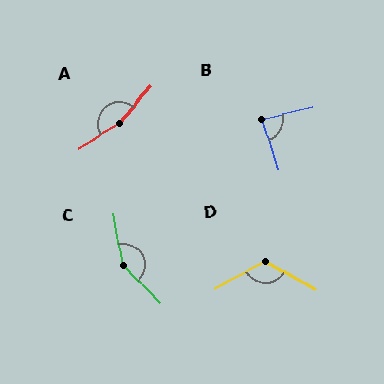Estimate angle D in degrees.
Approximately 122 degrees.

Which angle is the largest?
A, at approximately 162 degrees.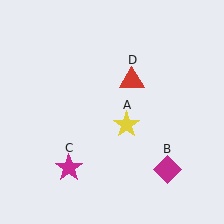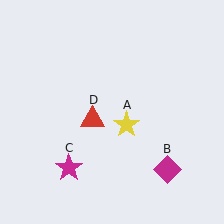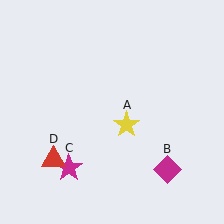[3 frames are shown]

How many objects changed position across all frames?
1 object changed position: red triangle (object D).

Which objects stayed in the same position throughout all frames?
Yellow star (object A) and magenta diamond (object B) and magenta star (object C) remained stationary.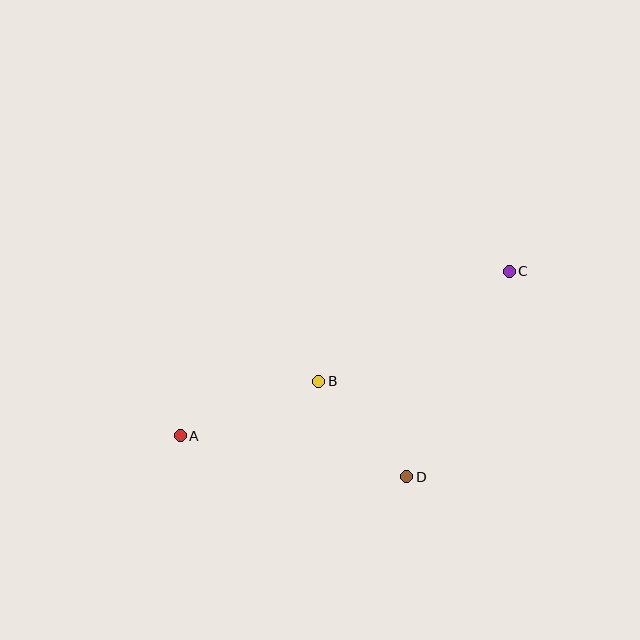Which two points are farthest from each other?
Points A and C are farthest from each other.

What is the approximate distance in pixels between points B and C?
The distance between B and C is approximately 220 pixels.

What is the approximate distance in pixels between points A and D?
The distance between A and D is approximately 230 pixels.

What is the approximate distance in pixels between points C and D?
The distance between C and D is approximately 230 pixels.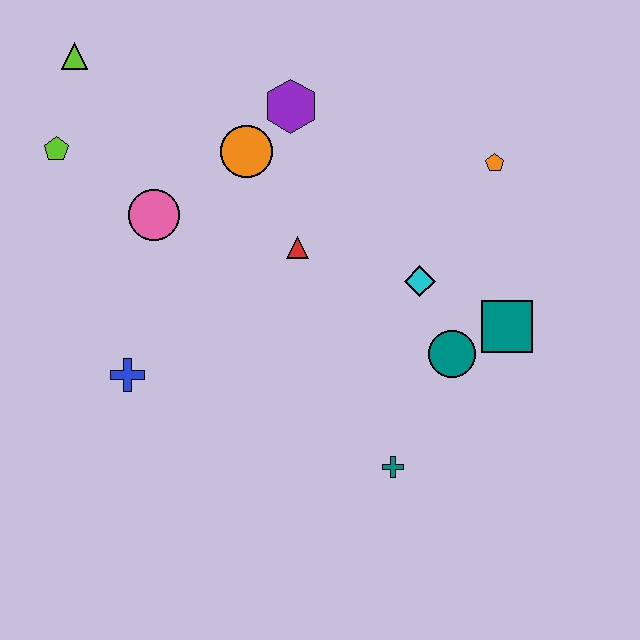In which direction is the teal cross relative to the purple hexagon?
The teal cross is below the purple hexagon.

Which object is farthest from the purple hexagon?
The teal cross is farthest from the purple hexagon.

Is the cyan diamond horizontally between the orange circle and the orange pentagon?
Yes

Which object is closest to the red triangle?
The orange circle is closest to the red triangle.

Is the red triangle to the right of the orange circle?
Yes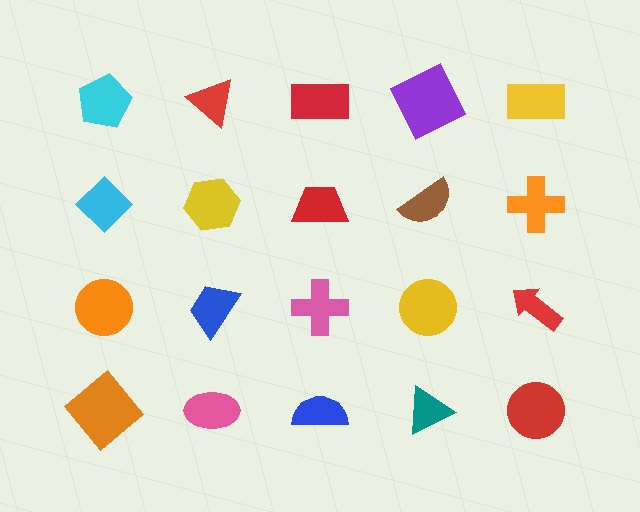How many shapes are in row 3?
5 shapes.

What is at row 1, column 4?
A purple square.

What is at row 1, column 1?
A cyan pentagon.